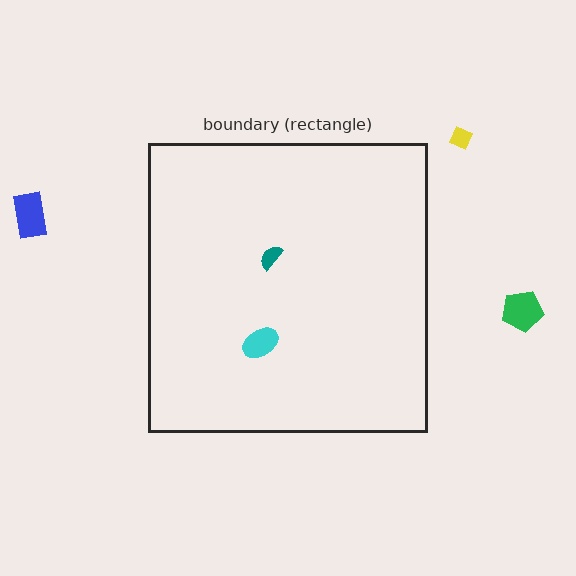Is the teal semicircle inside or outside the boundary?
Inside.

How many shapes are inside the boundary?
2 inside, 3 outside.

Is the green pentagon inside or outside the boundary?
Outside.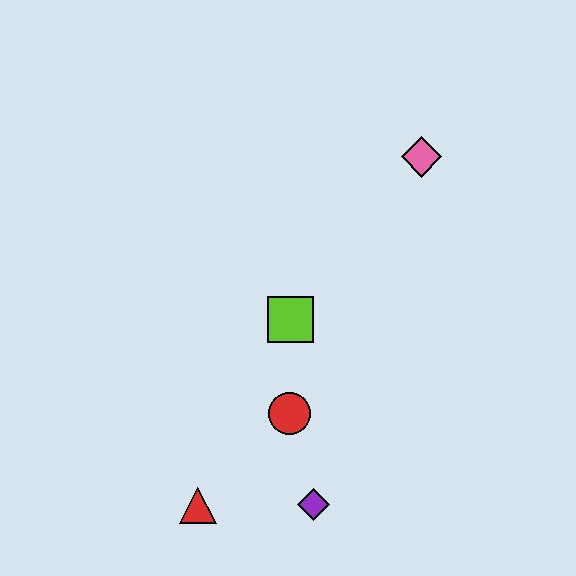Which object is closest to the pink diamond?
The lime square is closest to the pink diamond.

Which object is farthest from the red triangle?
The pink diamond is farthest from the red triangle.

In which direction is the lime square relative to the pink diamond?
The lime square is below the pink diamond.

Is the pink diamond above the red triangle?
Yes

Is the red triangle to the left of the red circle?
Yes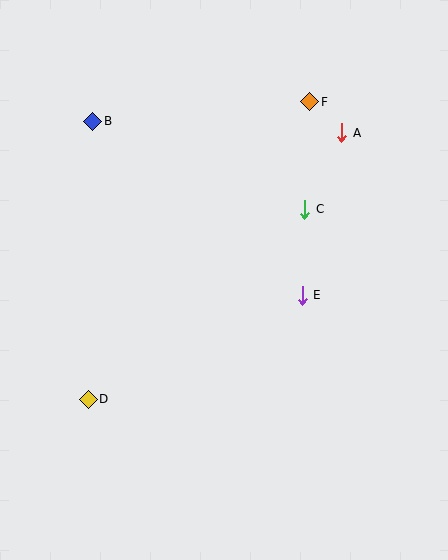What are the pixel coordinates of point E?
Point E is at (302, 295).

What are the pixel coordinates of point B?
Point B is at (93, 121).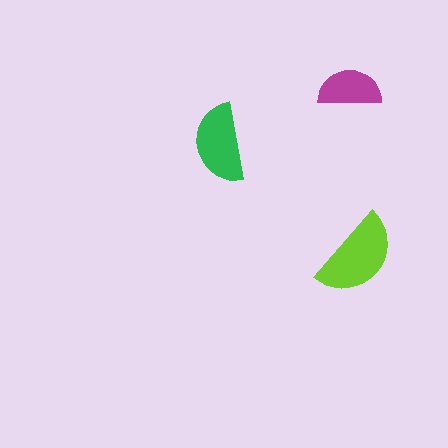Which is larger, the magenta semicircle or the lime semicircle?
The lime one.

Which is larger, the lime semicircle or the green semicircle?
The lime one.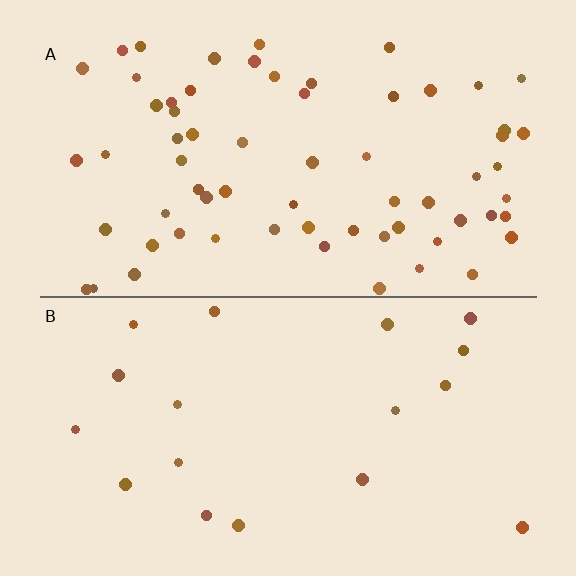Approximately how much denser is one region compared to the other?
Approximately 3.5× — region A over region B.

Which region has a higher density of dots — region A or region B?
A (the top).